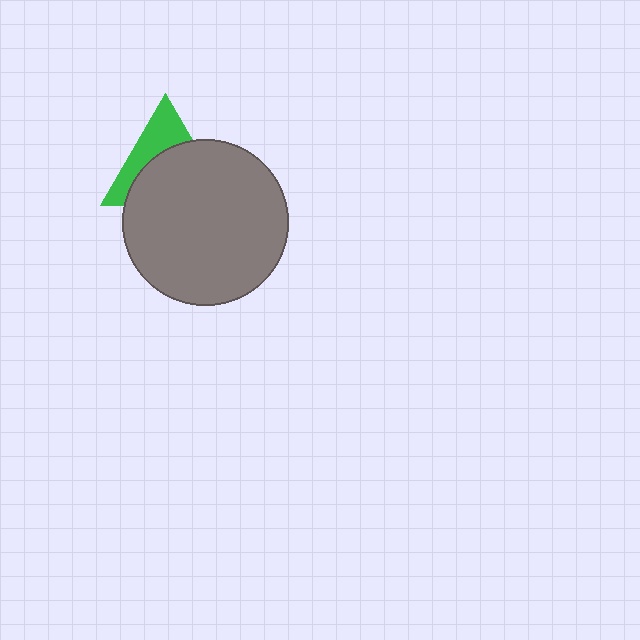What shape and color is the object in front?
The object in front is a gray circle.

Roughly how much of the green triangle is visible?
A small part of it is visible (roughly 39%).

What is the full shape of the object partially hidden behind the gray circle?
The partially hidden object is a green triangle.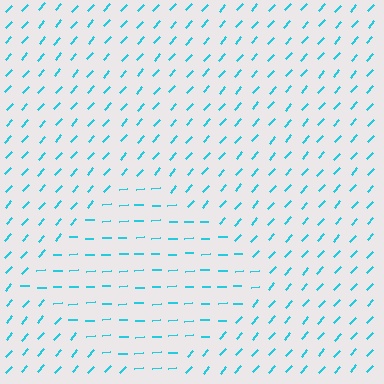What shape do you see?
I see a diamond.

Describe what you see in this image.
The image is filled with small cyan line segments. A diamond region in the image has lines oriented differently from the surrounding lines, creating a visible texture boundary.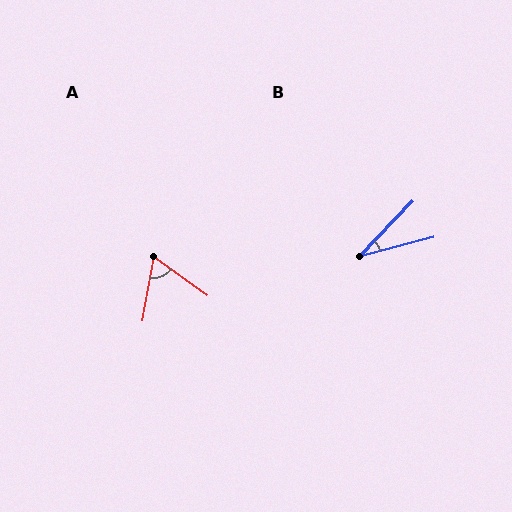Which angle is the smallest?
B, at approximately 32 degrees.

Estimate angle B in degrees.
Approximately 32 degrees.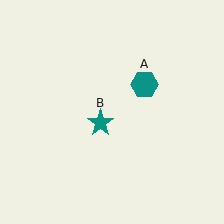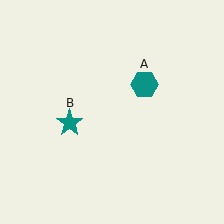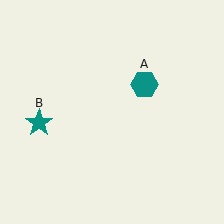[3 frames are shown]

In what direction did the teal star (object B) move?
The teal star (object B) moved left.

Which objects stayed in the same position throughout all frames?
Teal hexagon (object A) remained stationary.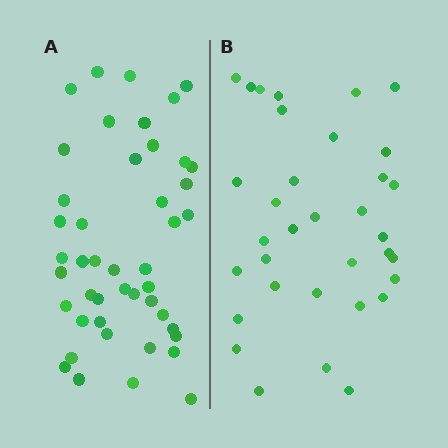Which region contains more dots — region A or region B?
Region A (the left region) has more dots.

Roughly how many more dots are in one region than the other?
Region A has roughly 12 or so more dots than region B.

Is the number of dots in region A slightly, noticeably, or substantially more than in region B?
Region A has noticeably more, but not dramatically so. The ratio is roughly 1.3 to 1.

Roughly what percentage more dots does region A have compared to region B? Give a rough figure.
About 30% more.